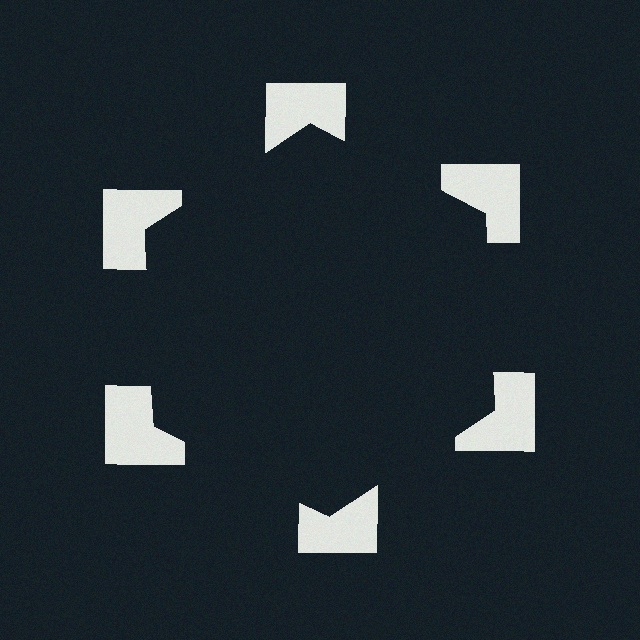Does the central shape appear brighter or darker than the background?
It typically appears slightly darker than the background, even though no actual brightness change is drawn.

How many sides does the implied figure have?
6 sides.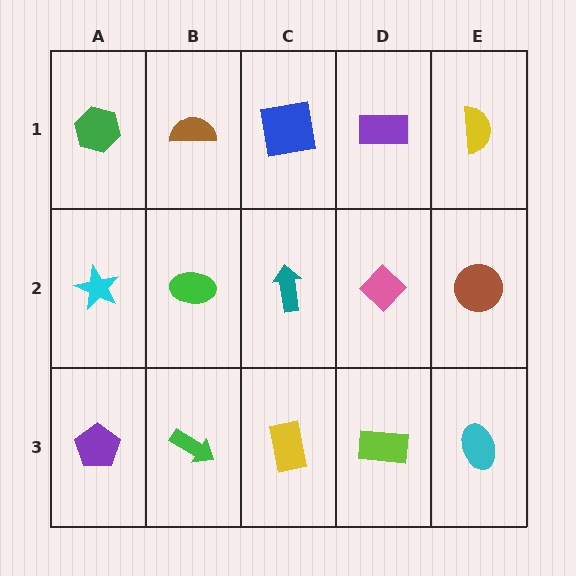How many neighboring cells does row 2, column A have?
3.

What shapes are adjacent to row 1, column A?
A cyan star (row 2, column A), a brown semicircle (row 1, column B).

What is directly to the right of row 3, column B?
A yellow rectangle.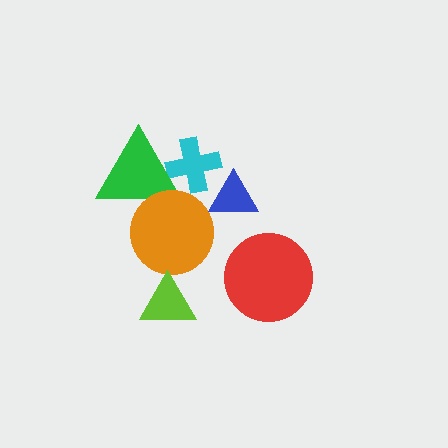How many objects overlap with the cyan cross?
1 object overlaps with the cyan cross.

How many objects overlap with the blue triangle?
0 objects overlap with the blue triangle.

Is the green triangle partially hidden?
Yes, it is partially covered by another shape.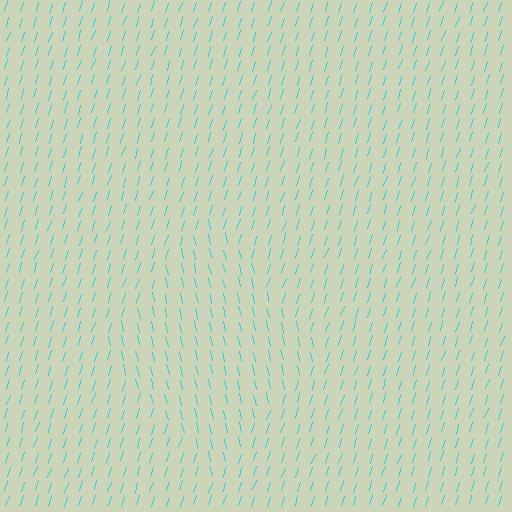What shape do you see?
I see a diamond.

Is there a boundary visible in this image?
Yes, there is a texture boundary formed by a change in line orientation.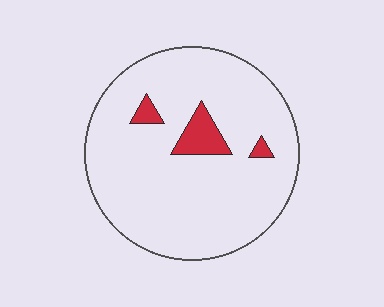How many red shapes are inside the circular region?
3.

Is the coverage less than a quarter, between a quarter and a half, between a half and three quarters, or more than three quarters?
Less than a quarter.